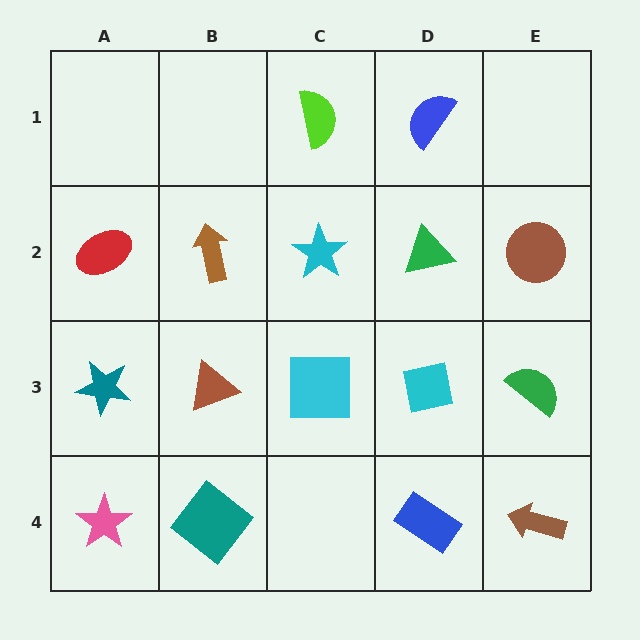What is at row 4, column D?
A blue rectangle.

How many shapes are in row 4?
4 shapes.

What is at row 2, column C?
A cyan star.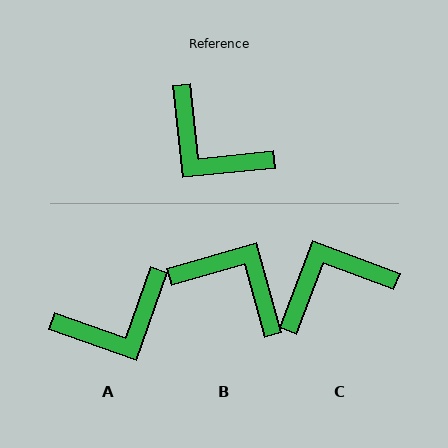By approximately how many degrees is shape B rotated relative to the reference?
Approximately 170 degrees clockwise.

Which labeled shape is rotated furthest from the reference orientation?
B, about 170 degrees away.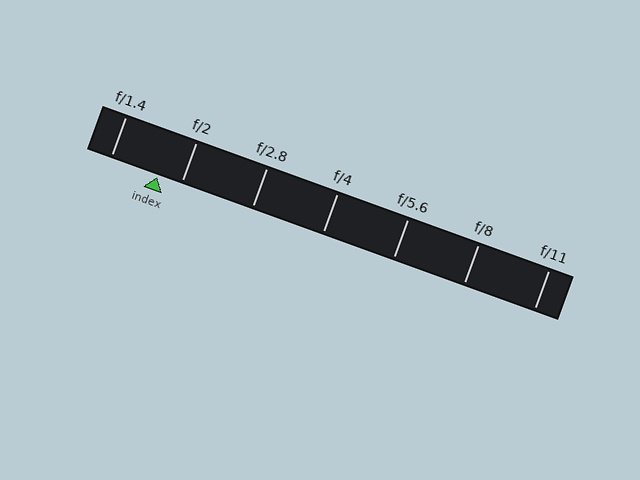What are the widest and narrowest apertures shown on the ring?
The widest aperture shown is f/1.4 and the narrowest is f/11.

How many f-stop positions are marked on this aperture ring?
There are 7 f-stop positions marked.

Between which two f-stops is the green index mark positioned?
The index mark is between f/1.4 and f/2.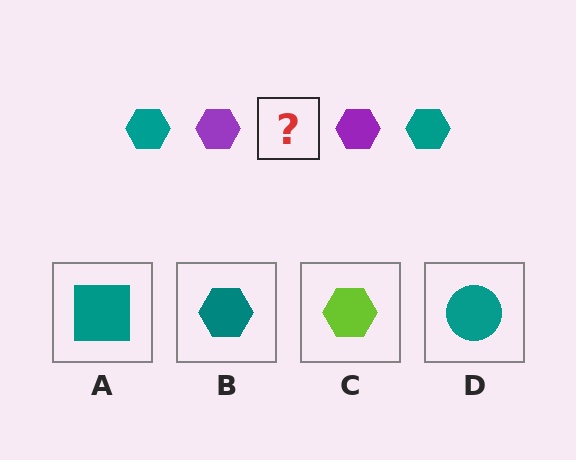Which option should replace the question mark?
Option B.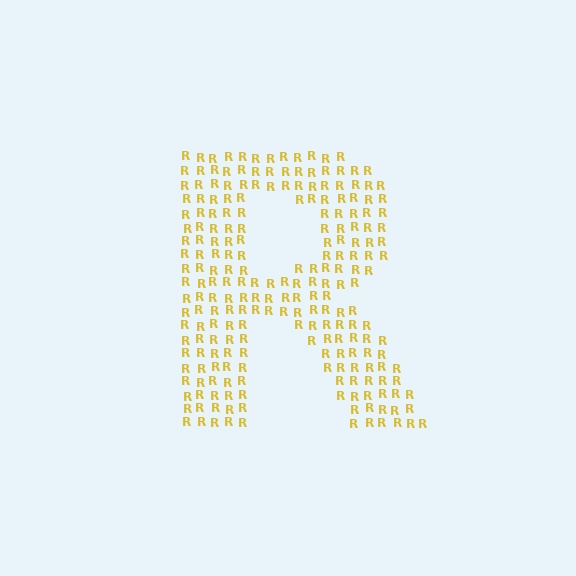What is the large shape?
The large shape is the letter R.